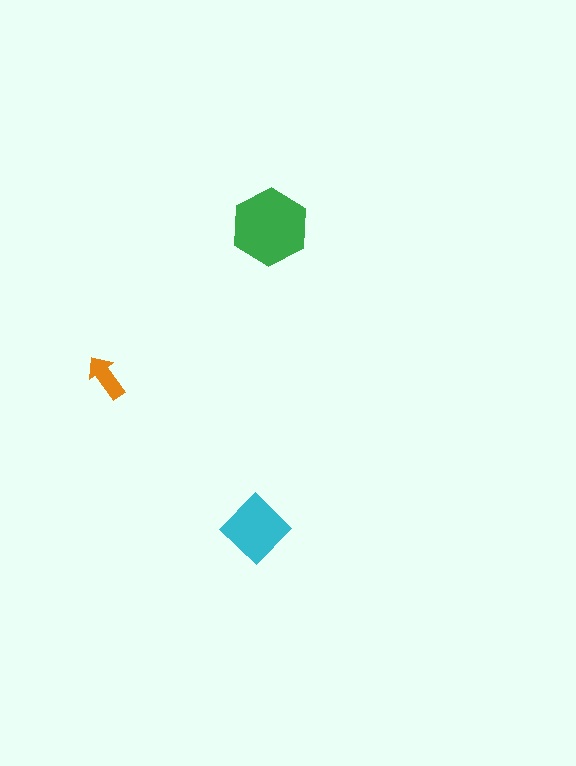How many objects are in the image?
There are 3 objects in the image.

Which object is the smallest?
The orange arrow.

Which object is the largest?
The green hexagon.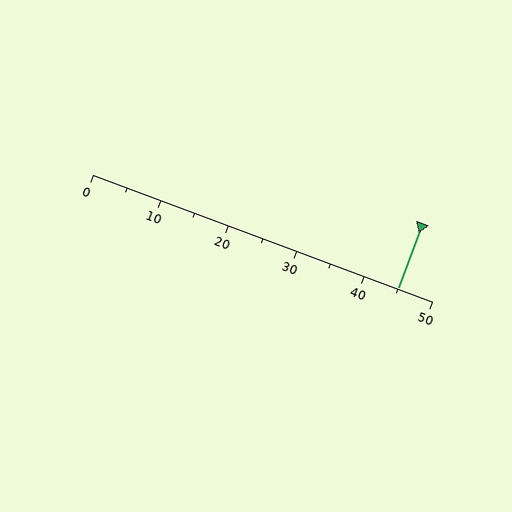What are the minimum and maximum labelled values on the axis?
The axis runs from 0 to 50.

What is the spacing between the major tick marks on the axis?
The major ticks are spaced 10 apart.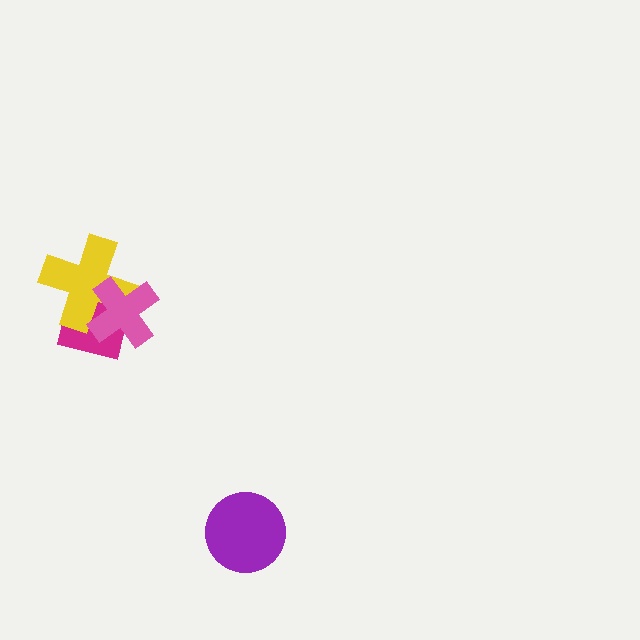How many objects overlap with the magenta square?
2 objects overlap with the magenta square.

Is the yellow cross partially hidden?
Yes, it is partially covered by another shape.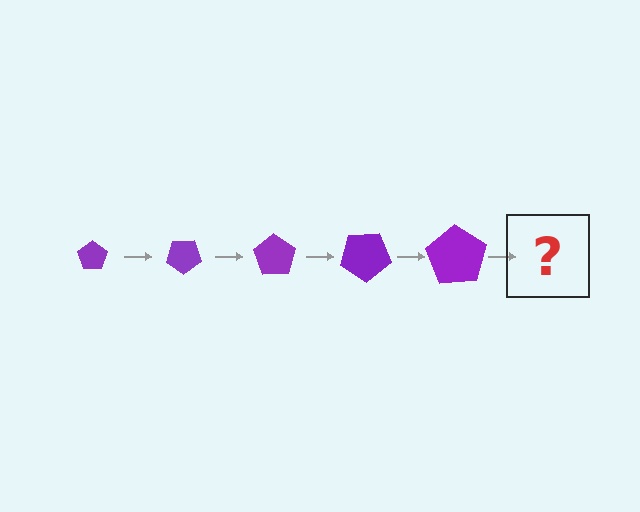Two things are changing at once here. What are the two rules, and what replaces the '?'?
The two rules are that the pentagon grows larger each step and it rotates 35 degrees each step. The '?' should be a pentagon, larger than the previous one and rotated 175 degrees from the start.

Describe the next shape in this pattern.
It should be a pentagon, larger than the previous one and rotated 175 degrees from the start.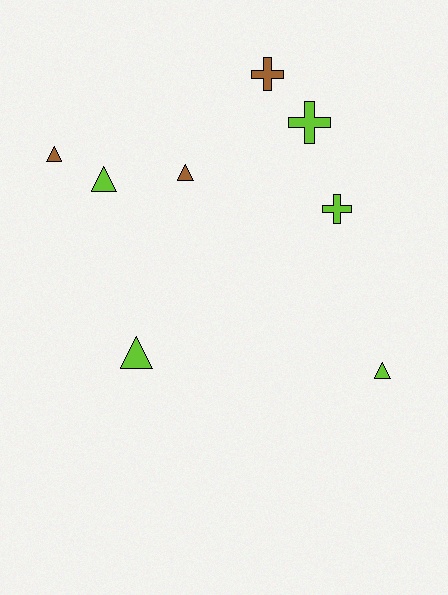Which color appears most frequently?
Lime, with 5 objects.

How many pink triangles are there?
There are no pink triangles.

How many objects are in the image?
There are 8 objects.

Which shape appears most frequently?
Triangle, with 5 objects.